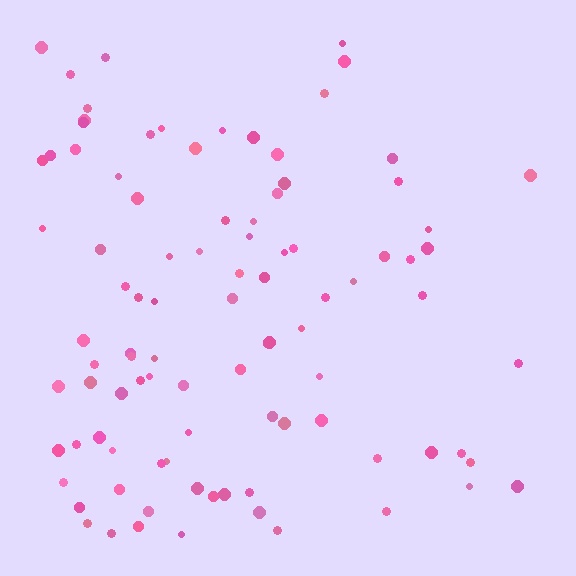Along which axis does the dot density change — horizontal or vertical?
Horizontal.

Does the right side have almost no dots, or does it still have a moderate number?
Still a moderate number, just noticeably fewer than the left.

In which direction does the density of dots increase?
From right to left, with the left side densest.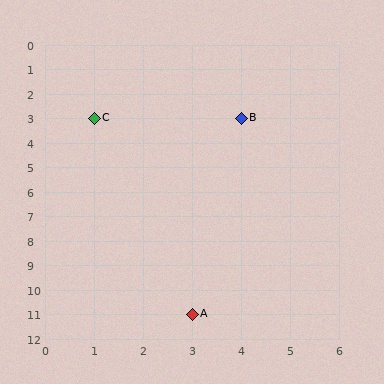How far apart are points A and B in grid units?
Points A and B are 1 column and 8 rows apart (about 8.1 grid units diagonally).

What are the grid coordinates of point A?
Point A is at grid coordinates (3, 11).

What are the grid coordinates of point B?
Point B is at grid coordinates (4, 3).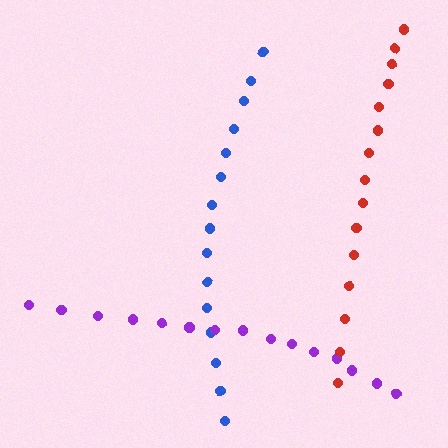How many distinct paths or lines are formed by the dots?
There are 3 distinct paths.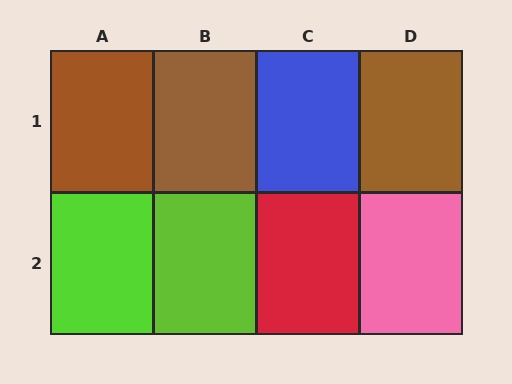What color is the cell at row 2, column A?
Lime.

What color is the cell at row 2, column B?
Lime.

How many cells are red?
1 cell is red.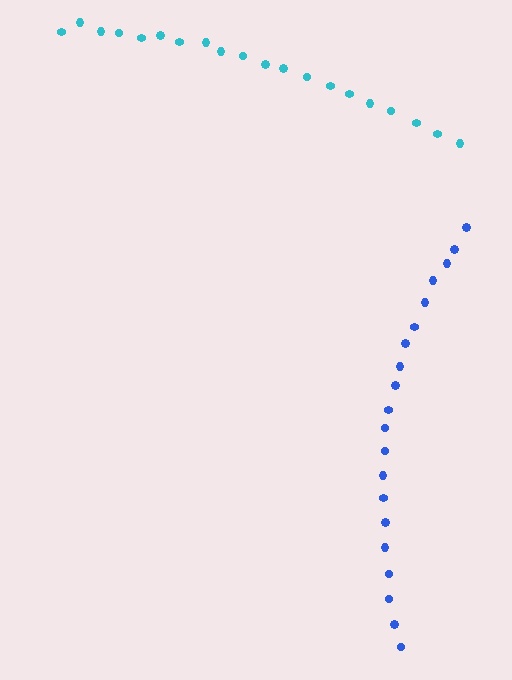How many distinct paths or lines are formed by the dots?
There are 2 distinct paths.